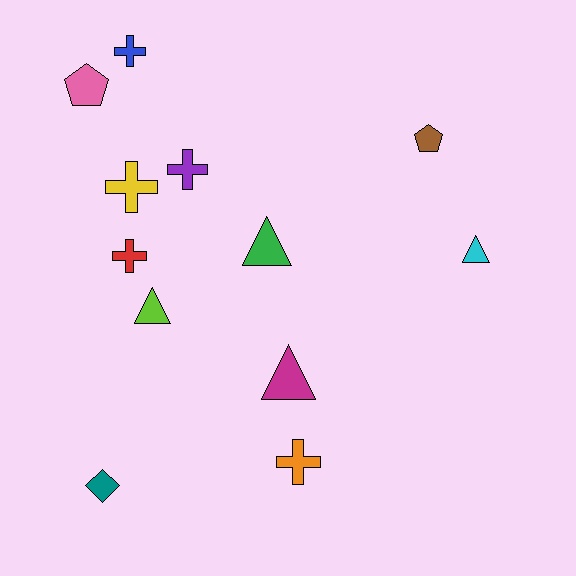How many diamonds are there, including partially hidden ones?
There is 1 diamond.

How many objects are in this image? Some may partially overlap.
There are 12 objects.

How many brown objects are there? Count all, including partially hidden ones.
There is 1 brown object.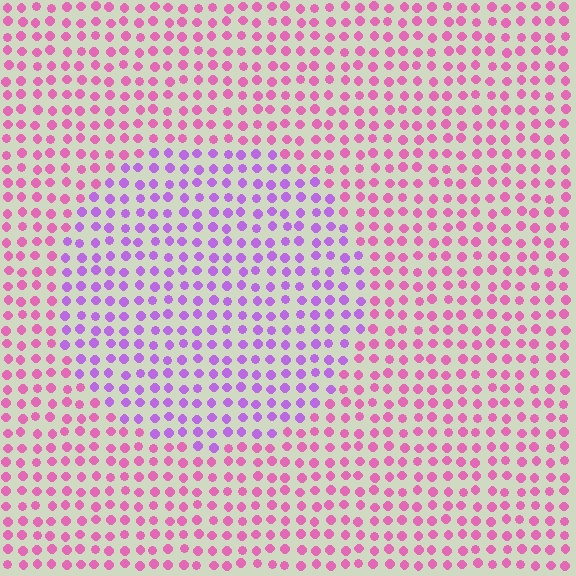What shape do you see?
I see a circle.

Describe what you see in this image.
The image is filled with small pink elements in a uniform arrangement. A circle-shaped region is visible where the elements are tinted to a slightly different hue, forming a subtle color boundary.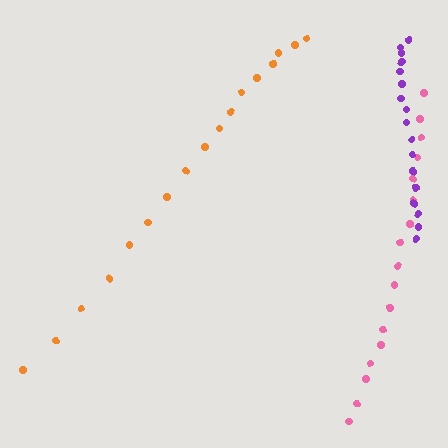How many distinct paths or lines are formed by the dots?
There are 3 distinct paths.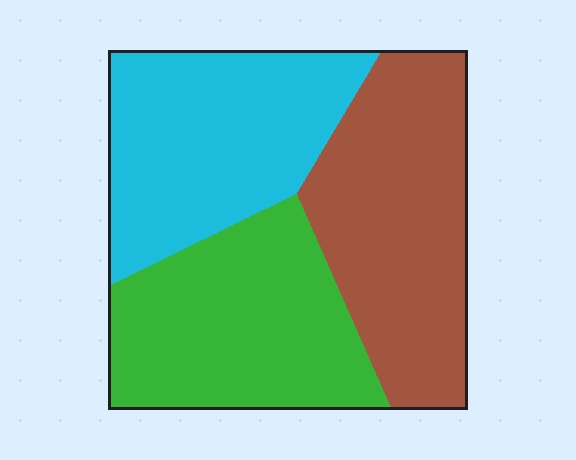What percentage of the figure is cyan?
Cyan covers 32% of the figure.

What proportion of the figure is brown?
Brown takes up about one third (1/3) of the figure.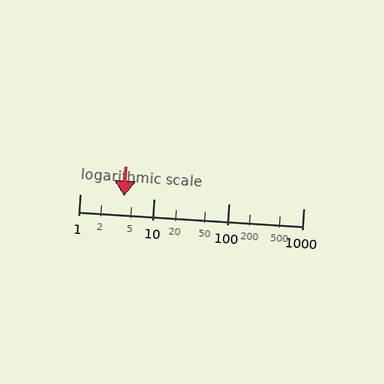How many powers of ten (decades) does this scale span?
The scale spans 3 decades, from 1 to 1000.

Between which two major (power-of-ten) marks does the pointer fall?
The pointer is between 1 and 10.